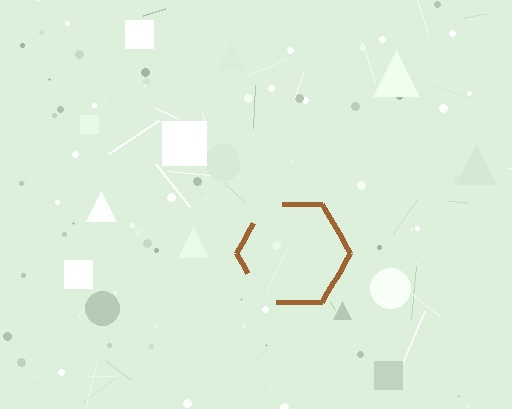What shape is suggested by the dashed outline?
The dashed outline suggests a hexagon.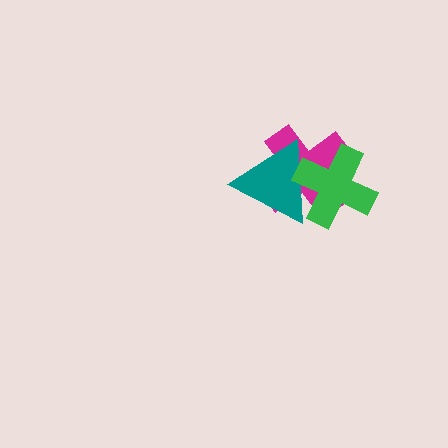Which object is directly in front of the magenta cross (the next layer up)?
The teal triangle is directly in front of the magenta cross.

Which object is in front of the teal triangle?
The green cross is in front of the teal triangle.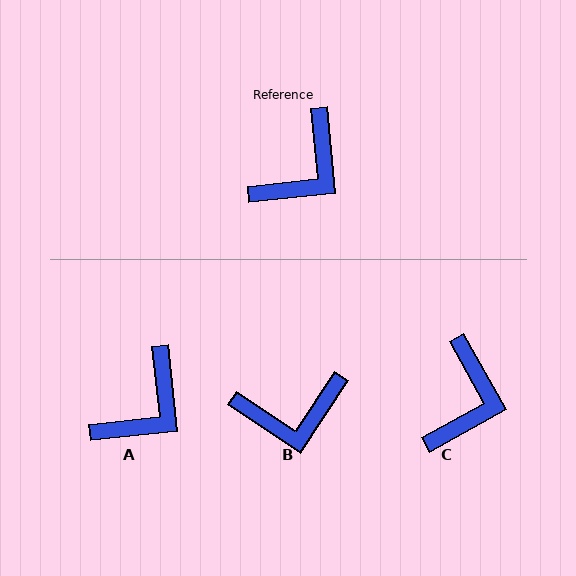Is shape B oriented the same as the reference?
No, it is off by about 40 degrees.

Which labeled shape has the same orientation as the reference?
A.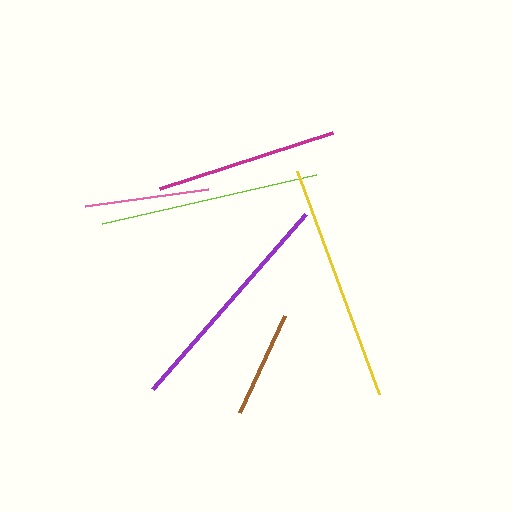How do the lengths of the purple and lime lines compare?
The purple and lime lines are approximately the same length.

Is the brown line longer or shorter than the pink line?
The pink line is longer than the brown line.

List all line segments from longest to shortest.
From longest to shortest: yellow, purple, lime, magenta, pink, brown.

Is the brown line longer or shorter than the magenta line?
The magenta line is longer than the brown line.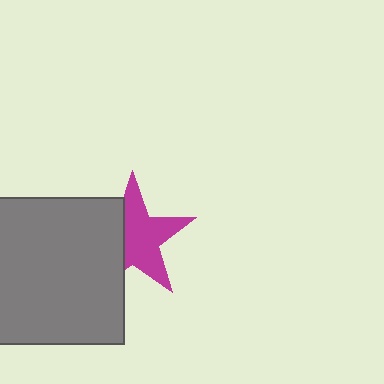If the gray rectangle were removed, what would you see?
You would see the complete magenta star.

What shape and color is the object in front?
The object in front is a gray rectangle.